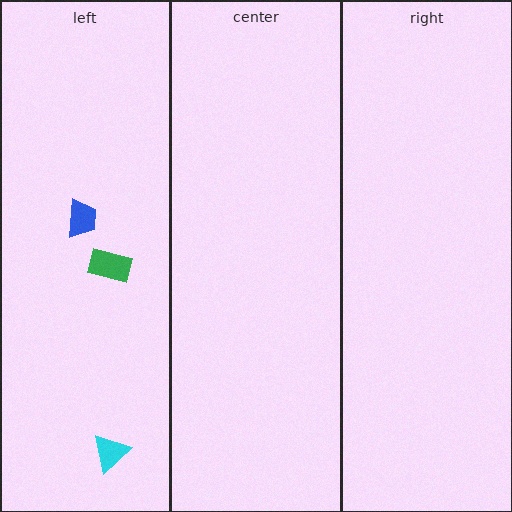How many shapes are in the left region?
3.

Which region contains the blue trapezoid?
The left region.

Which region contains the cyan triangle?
The left region.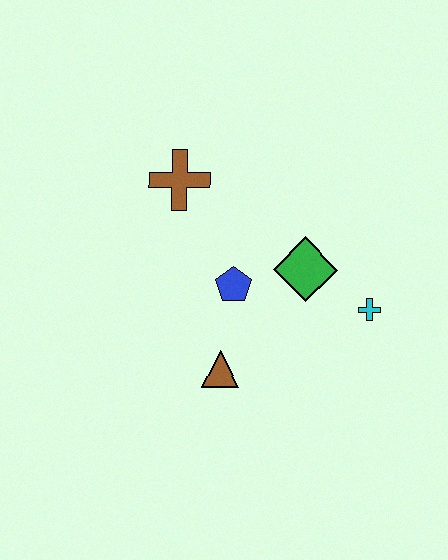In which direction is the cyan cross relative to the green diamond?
The cyan cross is to the right of the green diamond.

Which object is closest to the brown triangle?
The blue pentagon is closest to the brown triangle.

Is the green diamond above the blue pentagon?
Yes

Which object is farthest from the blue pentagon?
The cyan cross is farthest from the blue pentagon.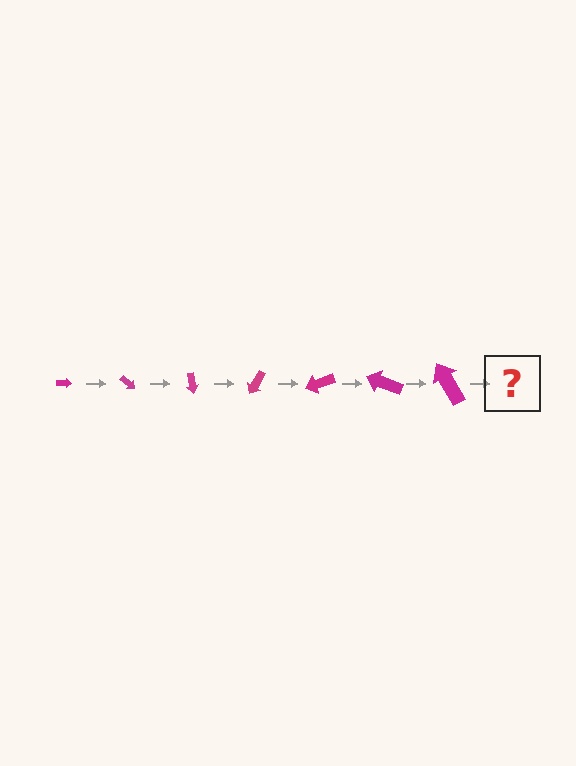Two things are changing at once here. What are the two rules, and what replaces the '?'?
The two rules are that the arrow grows larger each step and it rotates 40 degrees each step. The '?' should be an arrow, larger than the previous one and rotated 280 degrees from the start.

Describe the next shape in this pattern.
It should be an arrow, larger than the previous one and rotated 280 degrees from the start.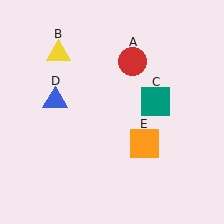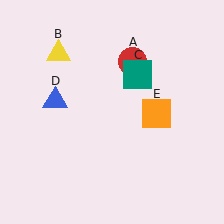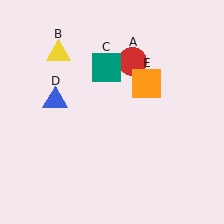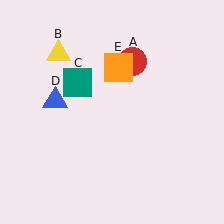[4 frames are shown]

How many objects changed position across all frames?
2 objects changed position: teal square (object C), orange square (object E).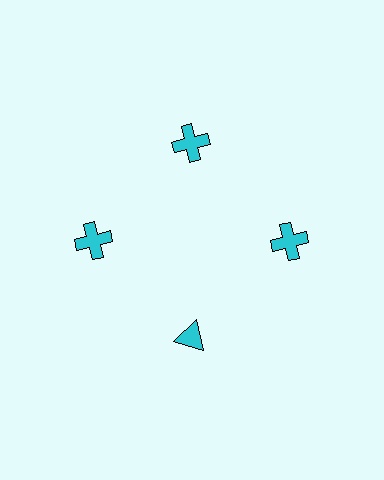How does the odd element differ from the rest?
It has a different shape: triangle instead of cross.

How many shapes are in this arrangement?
There are 4 shapes arranged in a ring pattern.